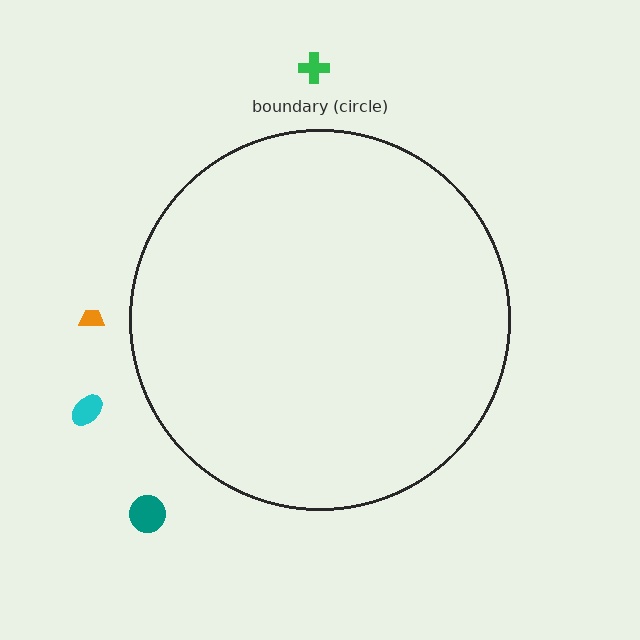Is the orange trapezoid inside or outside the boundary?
Outside.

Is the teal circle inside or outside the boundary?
Outside.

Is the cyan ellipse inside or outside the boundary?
Outside.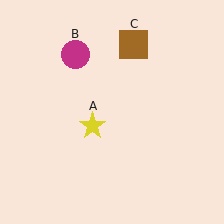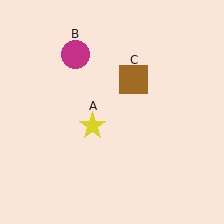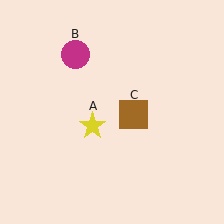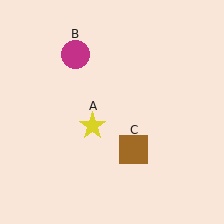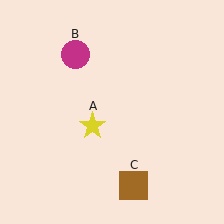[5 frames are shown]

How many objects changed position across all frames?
1 object changed position: brown square (object C).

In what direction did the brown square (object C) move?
The brown square (object C) moved down.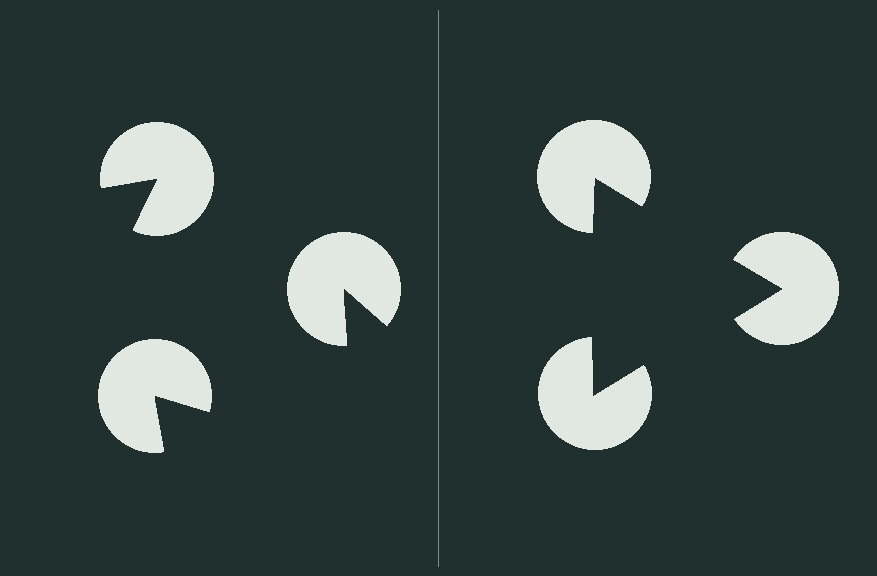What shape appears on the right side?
An illusory triangle.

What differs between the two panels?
The pac-man discs are positioned identically on both sides; only the wedge orientations differ. On the right they align to a triangle; on the left they are misaligned.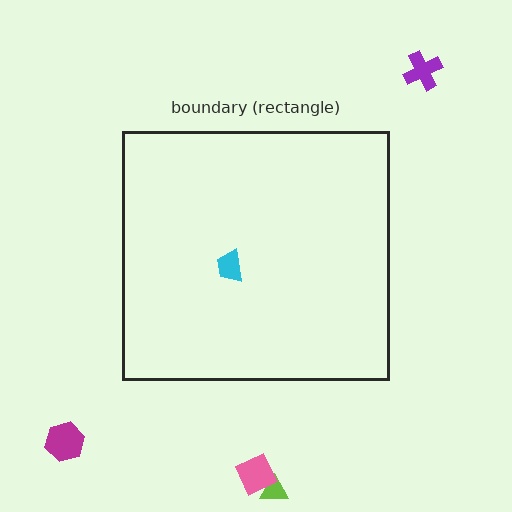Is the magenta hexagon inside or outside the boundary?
Outside.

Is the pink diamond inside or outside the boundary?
Outside.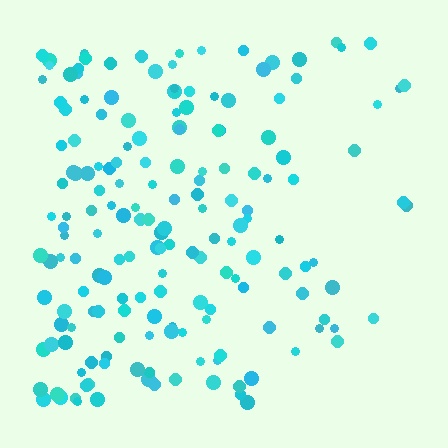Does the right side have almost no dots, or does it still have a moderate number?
Still a moderate number, just noticeably fewer than the left.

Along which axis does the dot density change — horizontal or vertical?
Horizontal.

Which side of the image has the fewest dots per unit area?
The right.